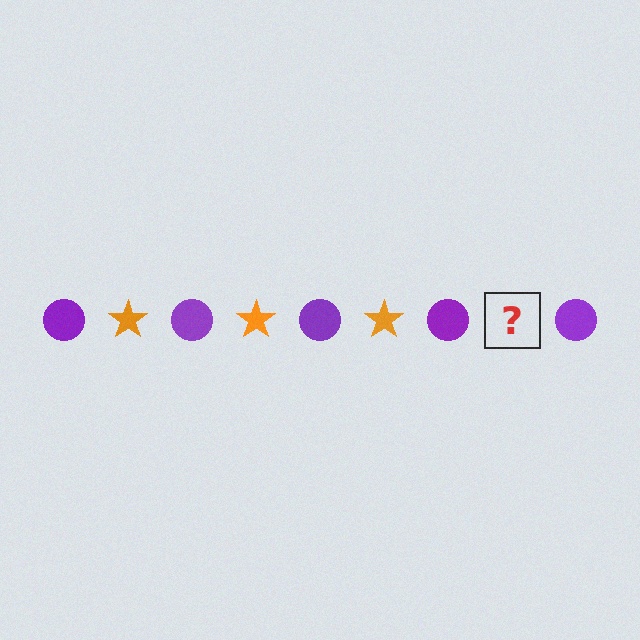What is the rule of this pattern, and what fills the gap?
The rule is that the pattern alternates between purple circle and orange star. The gap should be filled with an orange star.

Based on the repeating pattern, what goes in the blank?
The blank should be an orange star.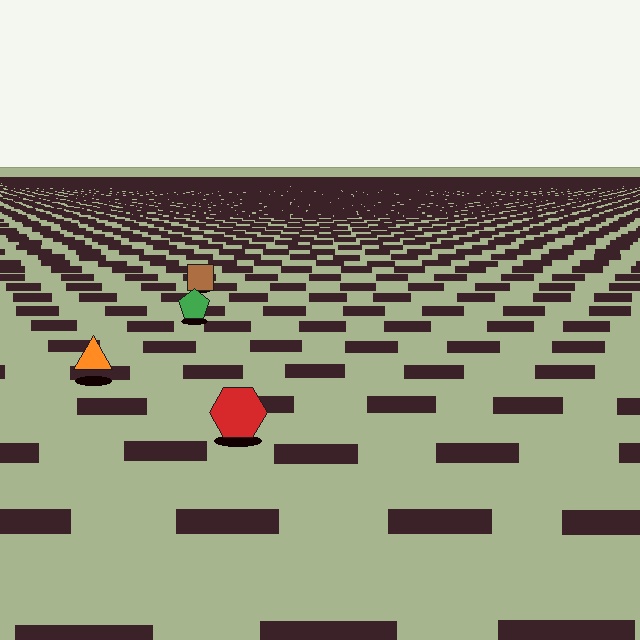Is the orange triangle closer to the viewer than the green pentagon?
Yes. The orange triangle is closer — you can tell from the texture gradient: the ground texture is coarser near it.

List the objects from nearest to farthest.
From nearest to farthest: the red hexagon, the orange triangle, the green pentagon, the brown square.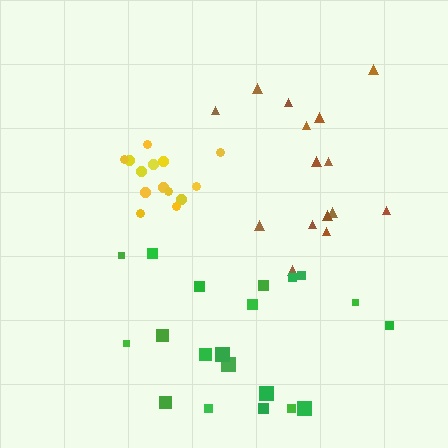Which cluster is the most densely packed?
Yellow.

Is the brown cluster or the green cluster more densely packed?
Brown.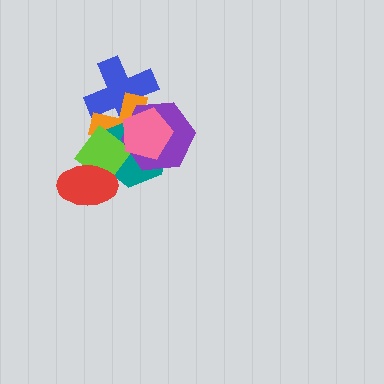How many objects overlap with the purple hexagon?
5 objects overlap with the purple hexagon.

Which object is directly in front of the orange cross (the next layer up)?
The teal hexagon is directly in front of the orange cross.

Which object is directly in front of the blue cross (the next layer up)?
The orange cross is directly in front of the blue cross.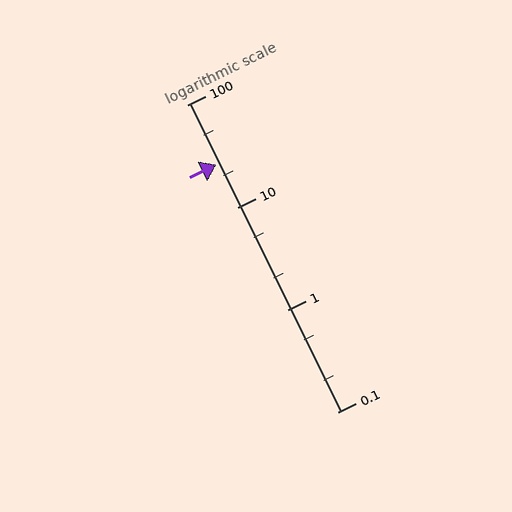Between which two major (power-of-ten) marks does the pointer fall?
The pointer is between 10 and 100.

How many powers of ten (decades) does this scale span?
The scale spans 3 decades, from 0.1 to 100.